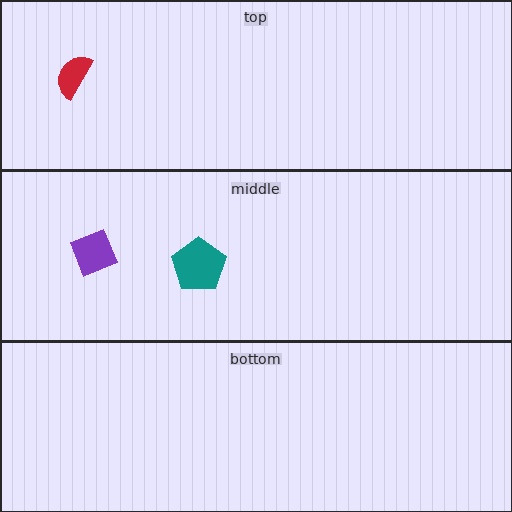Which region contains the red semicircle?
The top region.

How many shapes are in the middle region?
2.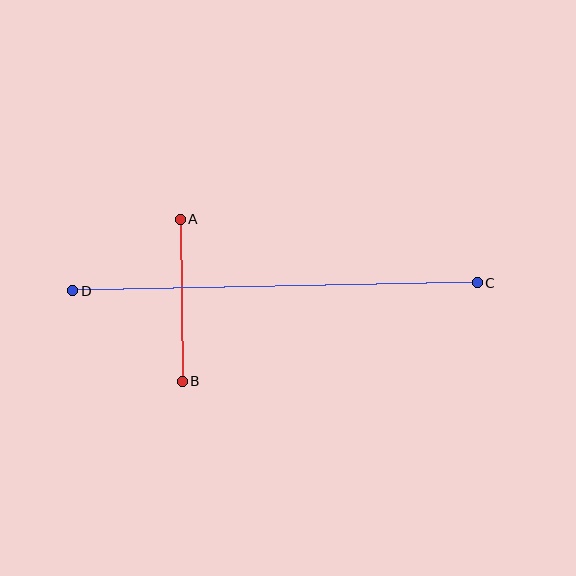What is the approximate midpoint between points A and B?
The midpoint is at approximately (181, 301) pixels.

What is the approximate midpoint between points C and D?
The midpoint is at approximately (275, 287) pixels.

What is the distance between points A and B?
The distance is approximately 162 pixels.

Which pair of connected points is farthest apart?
Points C and D are farthest apart.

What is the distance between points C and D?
The distance is approximately 405 pixels.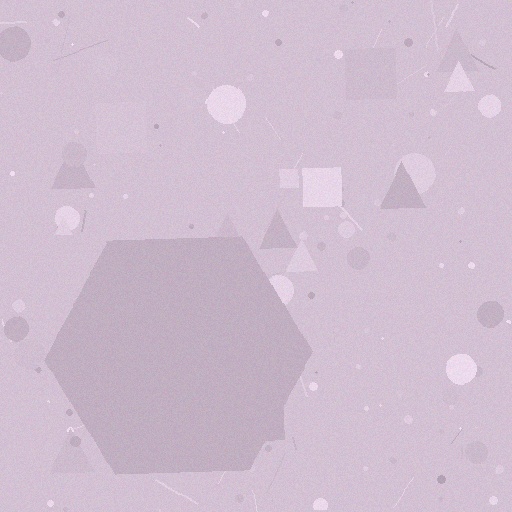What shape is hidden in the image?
A hexagon is hidden in the image.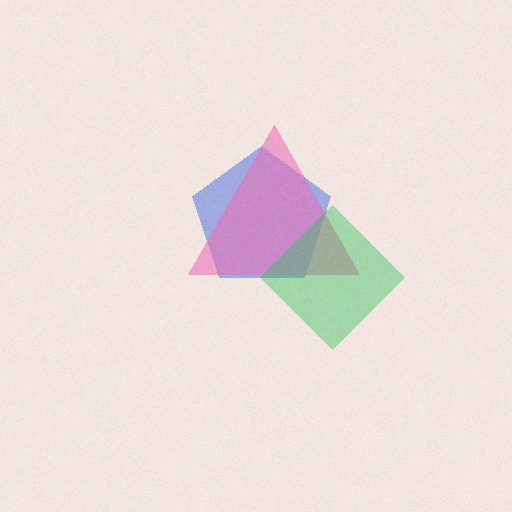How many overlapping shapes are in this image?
There are 3 overlapping shapes in the image.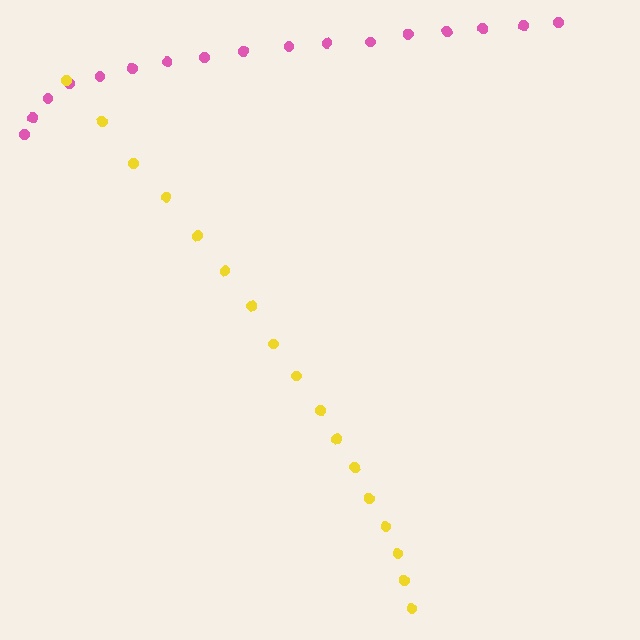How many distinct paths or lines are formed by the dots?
There are 2 distinct paths.